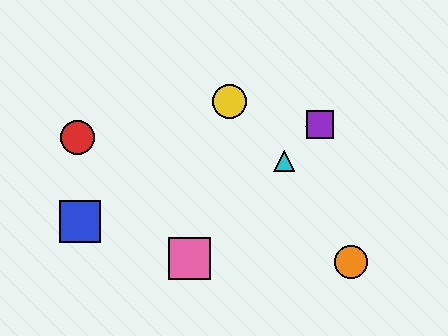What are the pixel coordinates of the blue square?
The blue square is at (80, 221).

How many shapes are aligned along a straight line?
4 shapes (the green star, the purple square, the cyan triangle, the pink square) are aligned along a straight line.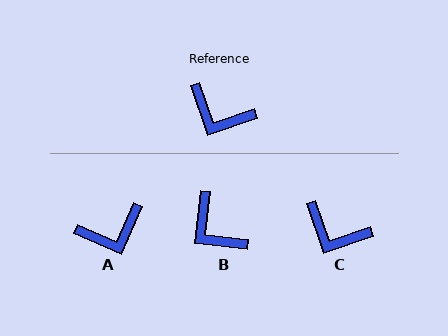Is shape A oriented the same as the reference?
No, it is off by about 47 degrees.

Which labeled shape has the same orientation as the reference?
C.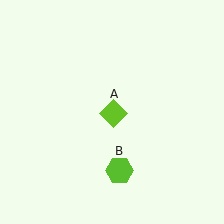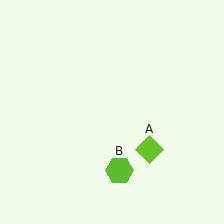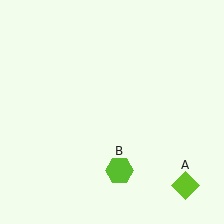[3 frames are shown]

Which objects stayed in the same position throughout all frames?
Lime hexagon (object B) remained stationary.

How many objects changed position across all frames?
1 object changed position: lime diamond (object A).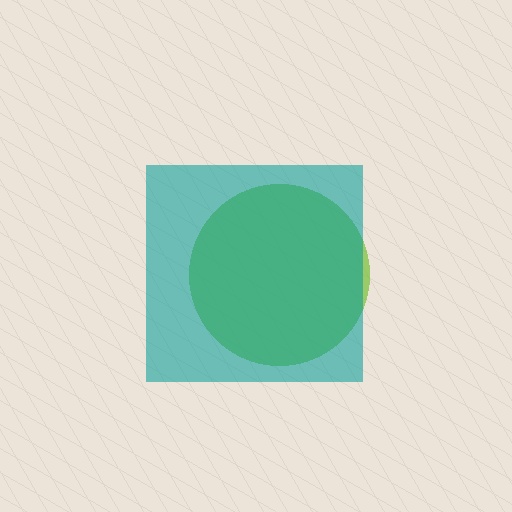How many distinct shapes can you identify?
There are 2 distinct shapes: a lime circle, a teal square.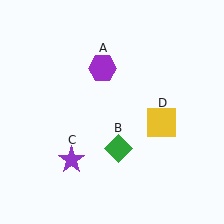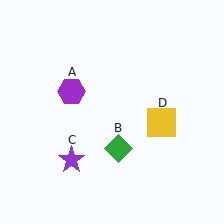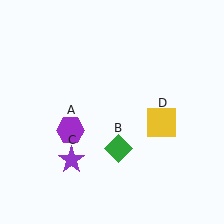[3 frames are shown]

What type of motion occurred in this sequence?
The purple hexagon (object A) rotated counterclockwise around the center of the scene.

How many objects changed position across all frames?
1 object changed position: purple hexagon (object A).